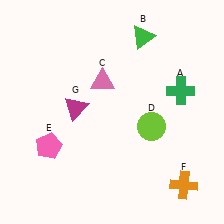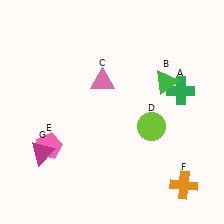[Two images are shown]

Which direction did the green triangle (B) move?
The green triangle (B) moved down.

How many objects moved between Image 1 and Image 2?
2 objects moved between the two images.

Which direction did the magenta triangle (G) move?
The magenta triangle (G) moved down.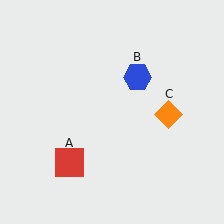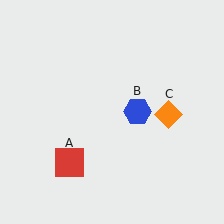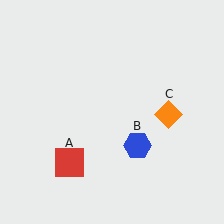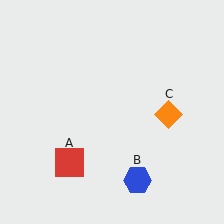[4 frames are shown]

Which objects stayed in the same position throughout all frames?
Red square (object A) and orange diamond (object C) remained stationary.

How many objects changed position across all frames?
1 object changed position: blue hexagon (object B).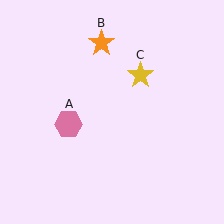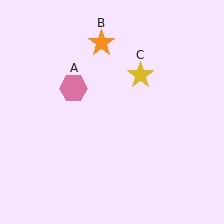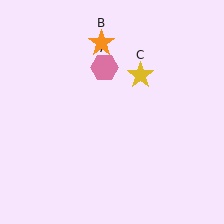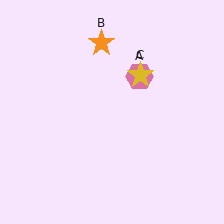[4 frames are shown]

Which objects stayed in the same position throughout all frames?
Orange star (object B) and yellow star (object C) remained stationary.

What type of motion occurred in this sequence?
The pink hexagon (object A) rotated clockwise around the center of the scene.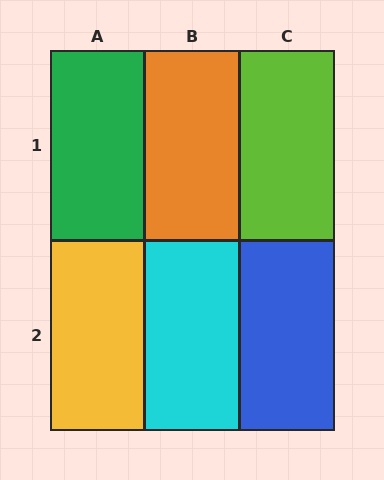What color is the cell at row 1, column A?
Green.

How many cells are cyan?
1 cell is cyan.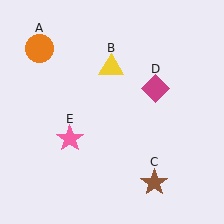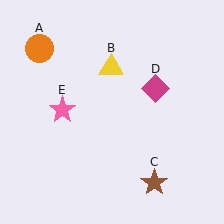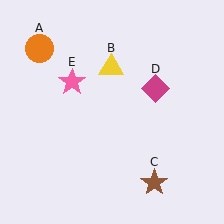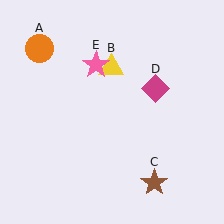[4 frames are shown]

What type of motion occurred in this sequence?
The pink star (object E) rotated clockwise around the center of the scene.